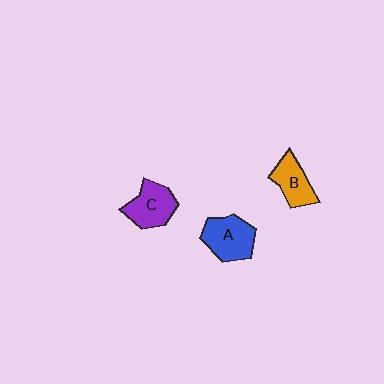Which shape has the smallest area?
Shape B (orange).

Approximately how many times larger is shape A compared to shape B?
Approximately 1.3 times.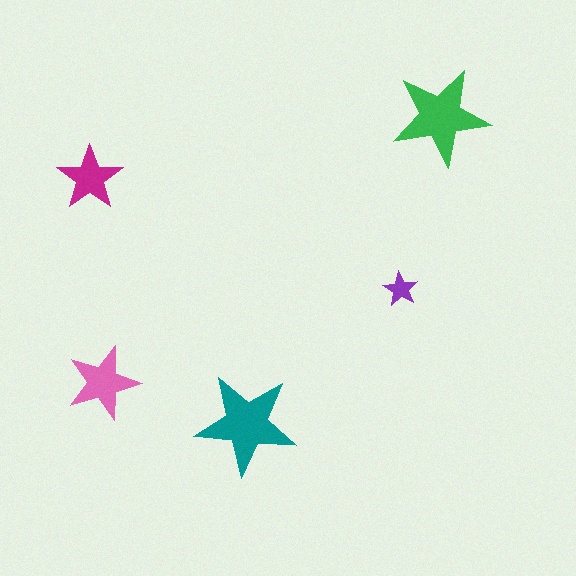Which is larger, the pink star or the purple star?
The pink one.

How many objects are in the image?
There are 5 objects in the image.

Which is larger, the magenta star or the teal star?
The teal one.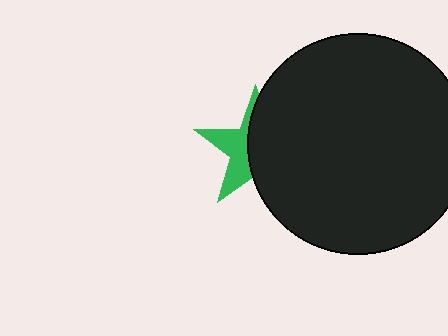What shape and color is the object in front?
The object in front is a black circle.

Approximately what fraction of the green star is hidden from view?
Roughly 59% of the green star is hidden behind the black circle.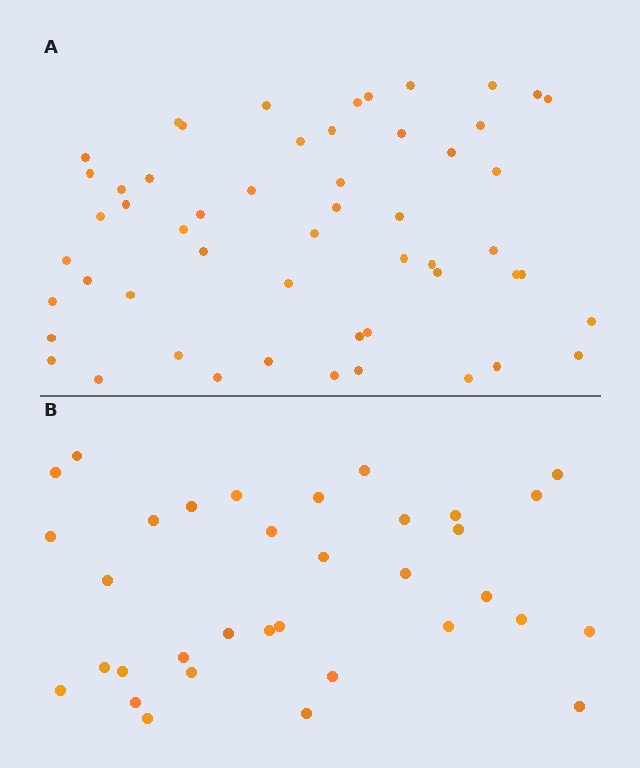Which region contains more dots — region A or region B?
Region A (the top region) has more dots.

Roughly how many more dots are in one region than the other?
Region A has approximately 20 more dots than region B.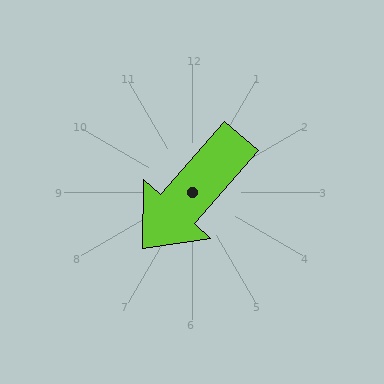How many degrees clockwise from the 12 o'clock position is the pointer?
Approximately 221 degrees.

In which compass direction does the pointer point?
Southwest.